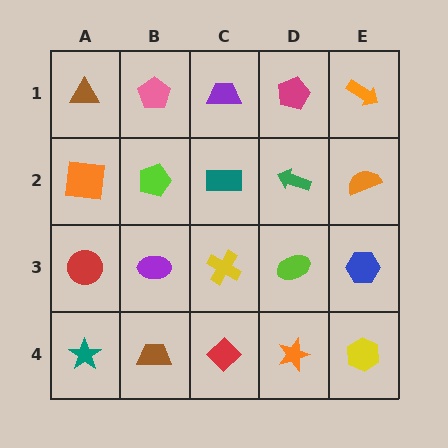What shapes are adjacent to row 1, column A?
An orange square (row 2, column A), a pink pentagon (row 1, column B).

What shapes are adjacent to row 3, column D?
A green arrow (row 2, column D), an orange star (row 4, column D), a yellow cross (row 3, column C), a blue hexagon (row 3, column E).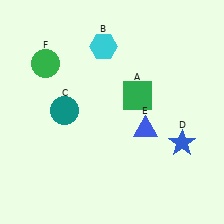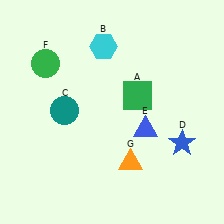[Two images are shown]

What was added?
An orange triangle (G) was added in Image 2.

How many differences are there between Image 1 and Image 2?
There is 1 difference between the two images.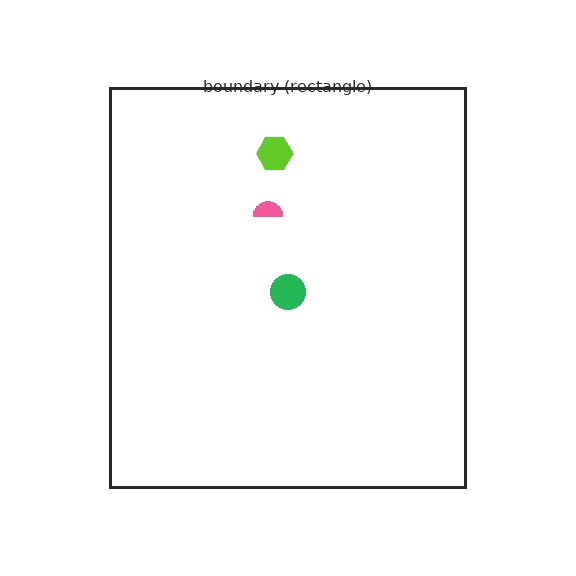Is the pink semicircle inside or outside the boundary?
Inside.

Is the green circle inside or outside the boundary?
Inside.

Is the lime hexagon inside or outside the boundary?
Inside.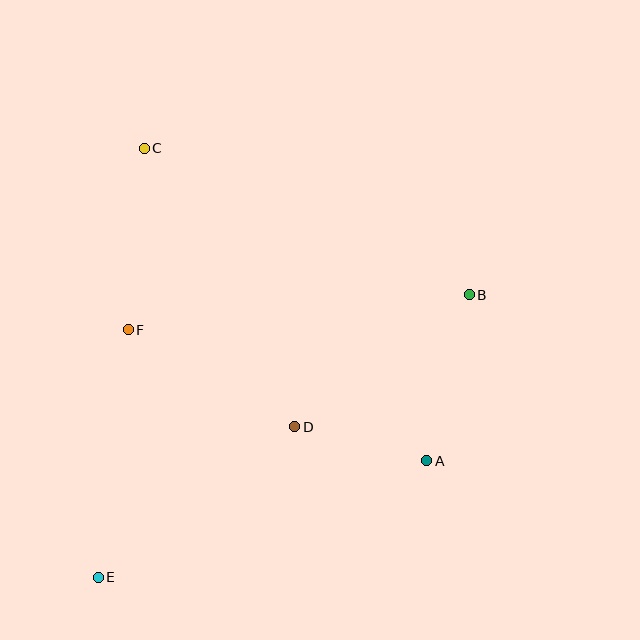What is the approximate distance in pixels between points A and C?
The distance between A and C is approximately 421 pixels.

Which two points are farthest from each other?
Points B and E are farthest from each other.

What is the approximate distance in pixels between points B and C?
The distance between B and C is approximately 357 pixels.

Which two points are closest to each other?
Points A and D are closest to each other.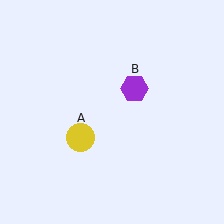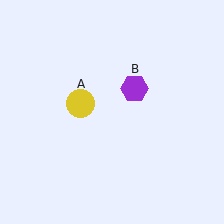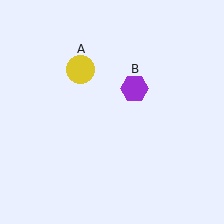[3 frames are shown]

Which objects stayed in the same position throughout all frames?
Purple hexagon (object B) remained stationary.